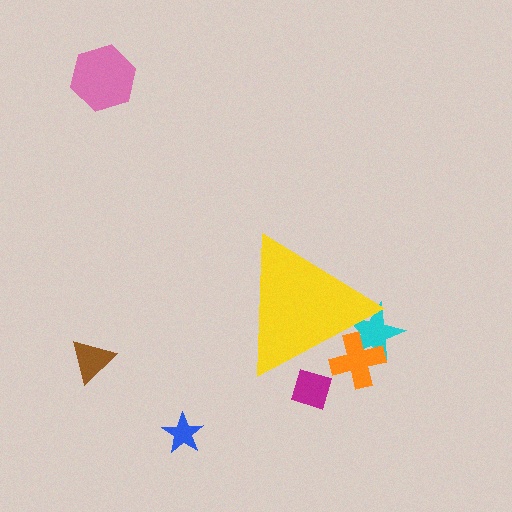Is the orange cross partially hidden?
Yes, the orange cross is partially hidden behind the yellow triangle.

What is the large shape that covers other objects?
A yellow triangle.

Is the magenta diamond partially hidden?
Yes, the magenta diamond is partially hidden behind the yellow triangle.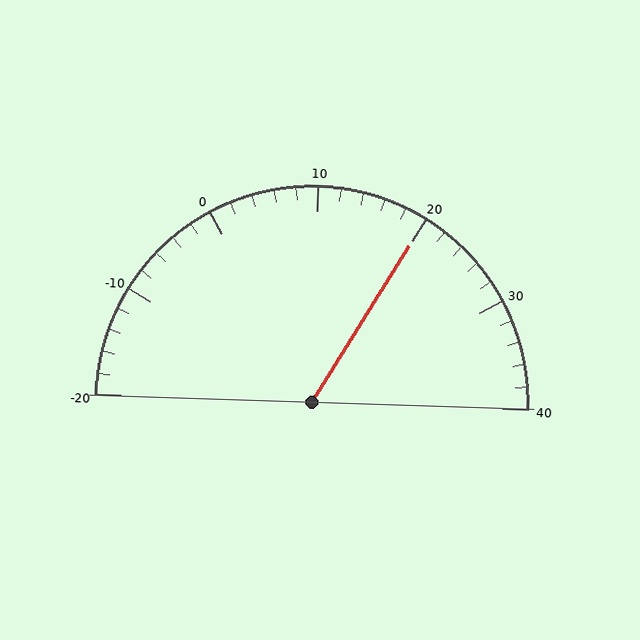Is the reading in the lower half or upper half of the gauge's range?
The reading is in the upper half of the range (-20 to 40).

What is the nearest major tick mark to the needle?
The nearest major tick mark is 20.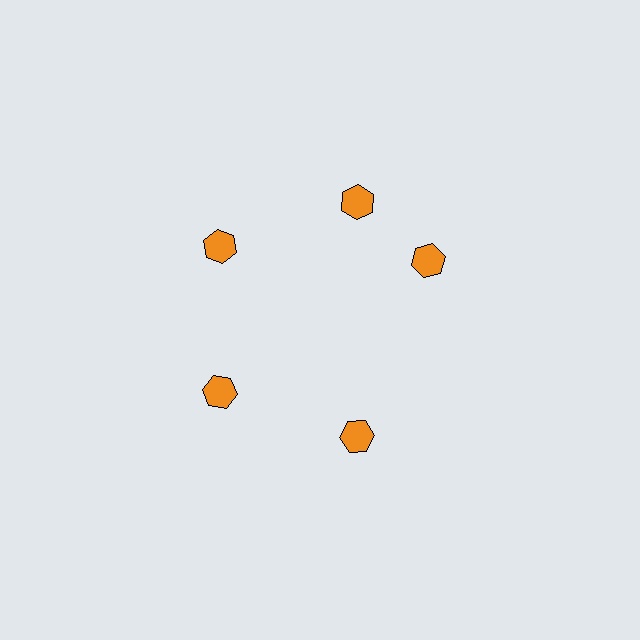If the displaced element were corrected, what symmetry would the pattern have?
It would have 5-fold rotational symmetry — the pattern would map onto itself every 72 degrees.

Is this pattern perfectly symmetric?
No. The 5 orange hexagons are arranged in a ring, but one element near the 3 o'clock position is rotated out of alignment along the ring, breaking the 5-fold rotational symmetry.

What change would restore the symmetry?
The symmetry would be restored by rotating it back into even spacing with its neighbors so that all 5 hexagons sit at equal angles and equal distance from the center.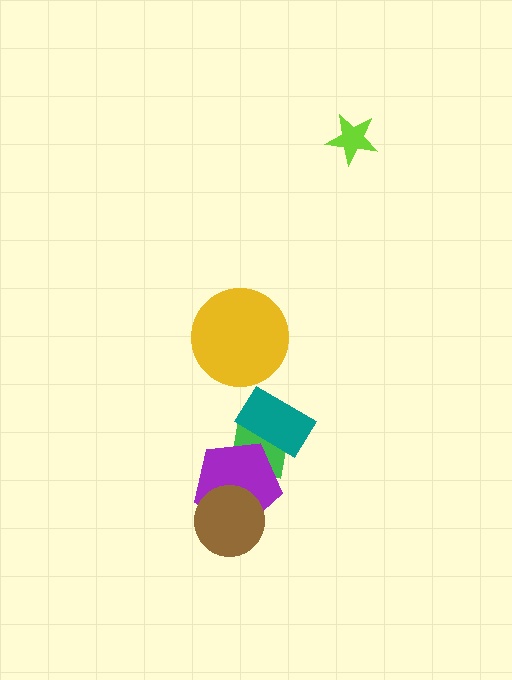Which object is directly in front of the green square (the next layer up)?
The purple pentagon is directly in front of the green square.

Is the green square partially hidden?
Yes, it is partially covered by another shape.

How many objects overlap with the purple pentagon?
3 objects overlap with the purple pentagon.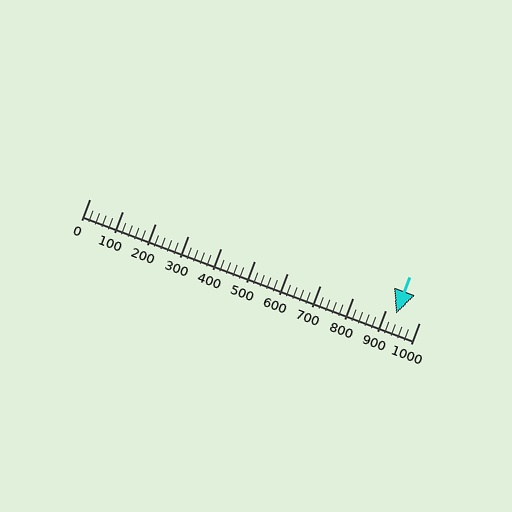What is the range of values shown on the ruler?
The ruler shows values from 0 to 1000.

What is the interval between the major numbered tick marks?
The major tick marks are spaced 100 units apart.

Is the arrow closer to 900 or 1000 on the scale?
The arrow is closer to 900.